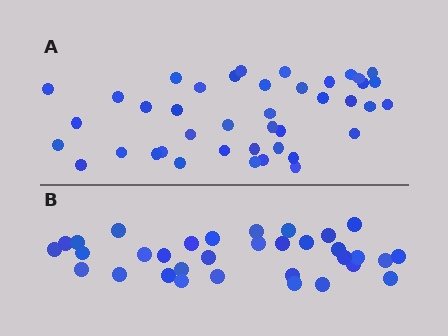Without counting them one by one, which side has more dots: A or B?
Region A (the top region) has more dots.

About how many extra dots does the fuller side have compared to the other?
Region A has roughly 8 or so more dots than region B.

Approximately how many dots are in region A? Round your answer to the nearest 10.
About 40 dots. (The exact count is 41, which rounds to 40.)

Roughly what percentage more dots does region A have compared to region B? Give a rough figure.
About 25% more.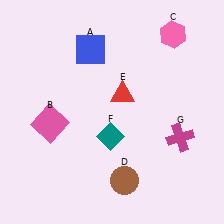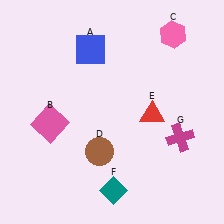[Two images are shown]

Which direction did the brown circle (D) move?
The brown circle (D) moved up.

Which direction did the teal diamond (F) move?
The teal diamond (F) moved down.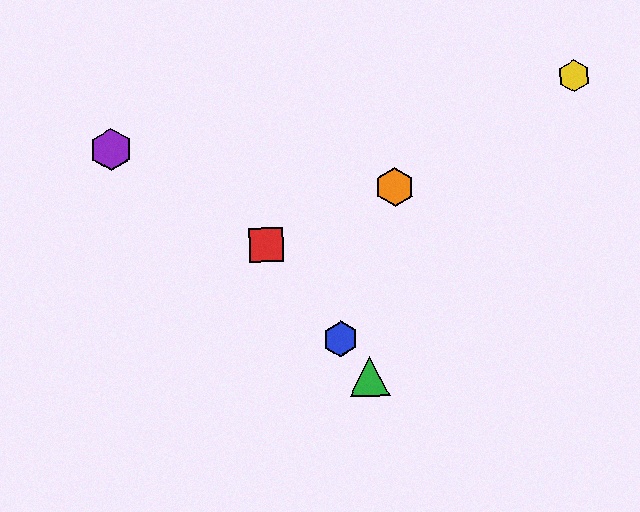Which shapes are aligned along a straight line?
The red square, the blue hexagon, the green triangle are aligned along a straight line.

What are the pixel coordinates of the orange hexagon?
The orange hexagon is at (395, 187).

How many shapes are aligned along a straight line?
3 shapes (the red square, the blue hexagon, the green triangle) are aligned along a straight line.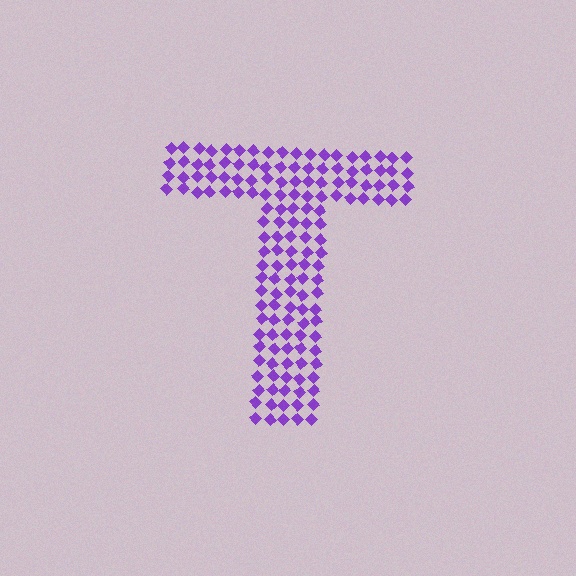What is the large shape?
The large shape is the letter T.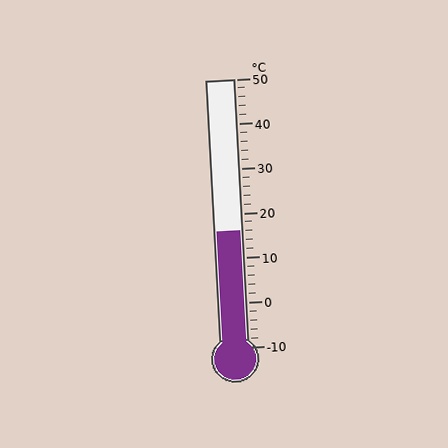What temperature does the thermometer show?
The thermometer shows approximately 16°C.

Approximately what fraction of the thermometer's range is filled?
The thermometer is filled to approximately 45% of its range.